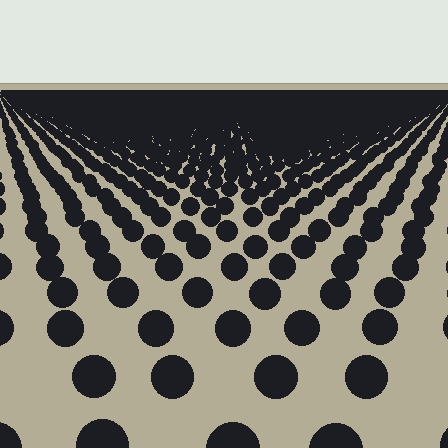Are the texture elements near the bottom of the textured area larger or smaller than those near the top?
Larger. Near the bottom, elements are closer to the viewer and appear at a bigger on-screen size.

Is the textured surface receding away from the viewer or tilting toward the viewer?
The surface is receding away from the viewer. Texture elements get smaller and denser toward the top.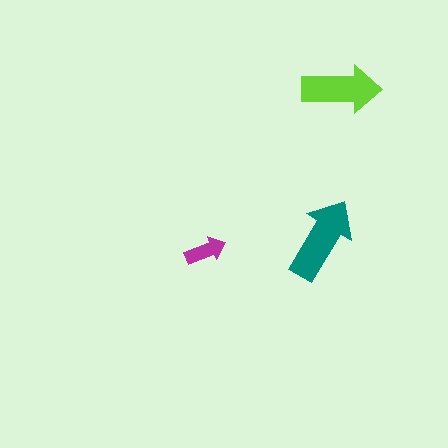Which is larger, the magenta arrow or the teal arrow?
The teal one.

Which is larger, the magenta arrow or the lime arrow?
The lime one.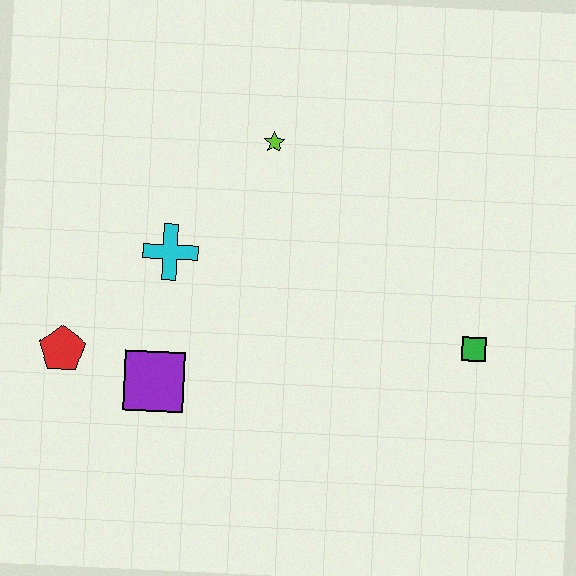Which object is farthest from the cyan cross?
The green square is farthest from the cyan cross.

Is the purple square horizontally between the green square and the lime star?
No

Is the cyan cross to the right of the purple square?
Yes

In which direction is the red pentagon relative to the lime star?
The red pentagon is below the lime star.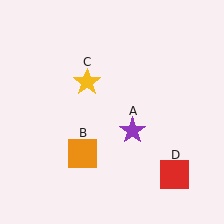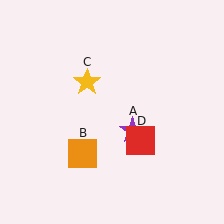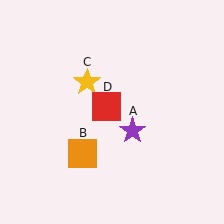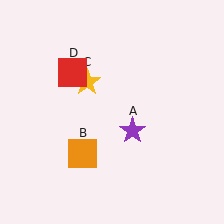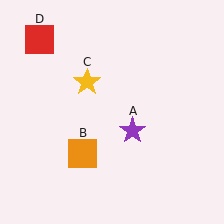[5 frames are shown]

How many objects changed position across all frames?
1 object changed position: red square (object D).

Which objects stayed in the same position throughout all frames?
Purple star (object A) and orange square (object B) and yellow star (object C) remained stationary.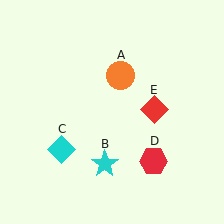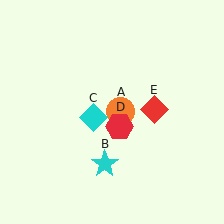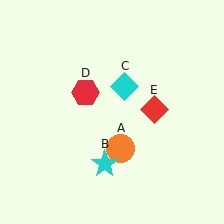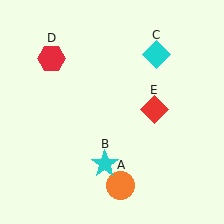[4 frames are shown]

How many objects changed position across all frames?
3 objects changed position: orange circle (object A), cyan diamond (object C), red hexagon (object D).